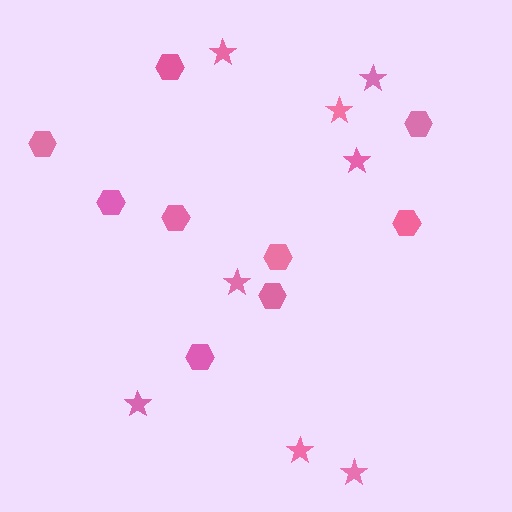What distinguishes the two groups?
There are 2 groups: one group of hexagons (9) and one group of stars (8).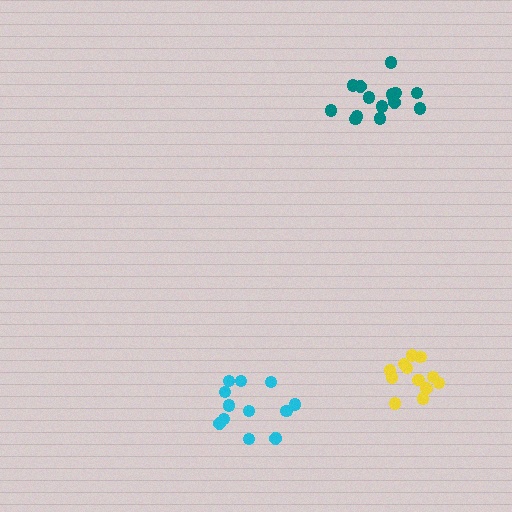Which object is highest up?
The teal cluster is topmost.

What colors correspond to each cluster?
The clusters are colored: teal, cyan, yellow.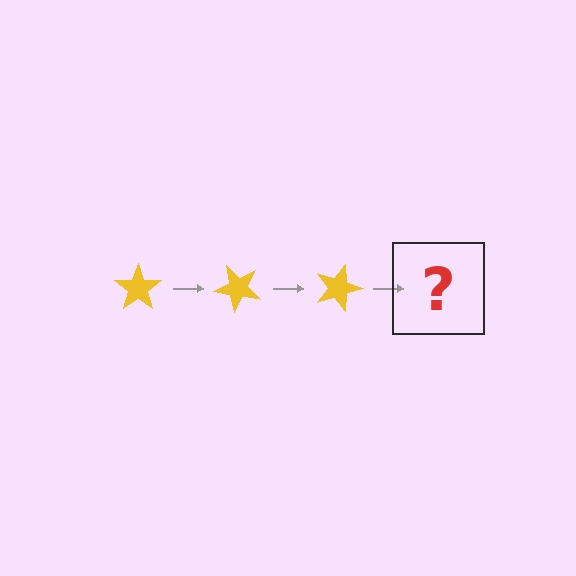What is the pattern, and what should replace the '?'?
The pattern is that the star rotates 45 degrees each step. The '?' should be a yellow star rotated 135 degrees.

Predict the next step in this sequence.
The next step is a yellow star rotated 135 degrees.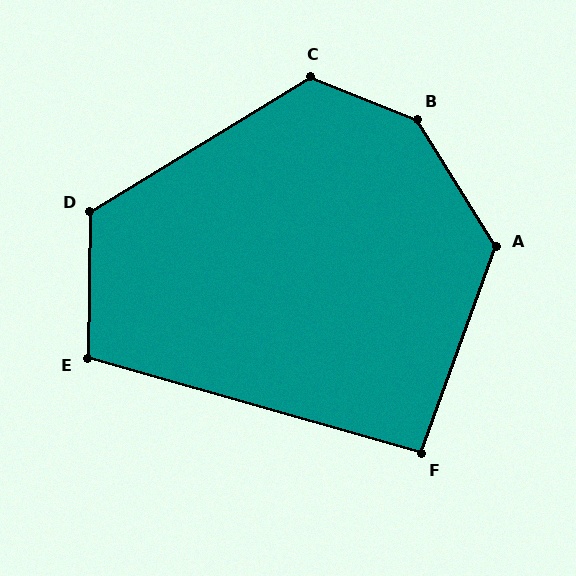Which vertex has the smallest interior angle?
F, at approximately 94 degrees.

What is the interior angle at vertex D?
Approximately 122 degrees (obtuse).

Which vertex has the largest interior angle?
B, at approximately 144 degrees.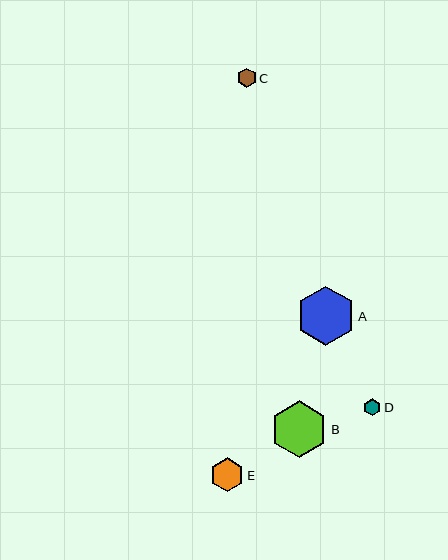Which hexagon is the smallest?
Hexagon D is the smallest with a size of approximately 17 pixels.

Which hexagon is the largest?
Hexagon A is the largest with a size of approximately 59 pixels.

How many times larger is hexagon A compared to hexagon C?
Hexagon A is approximately 3.0 times the size of hexagon C.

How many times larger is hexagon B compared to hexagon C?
Hexagon B is approximately 2.9 times the size of hexagon C.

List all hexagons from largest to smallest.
From largest to smallest: A, B, E, C, D.